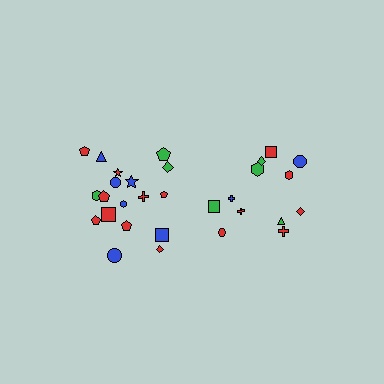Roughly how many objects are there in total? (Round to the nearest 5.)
Roughly 30 objects in total.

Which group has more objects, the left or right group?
The left group.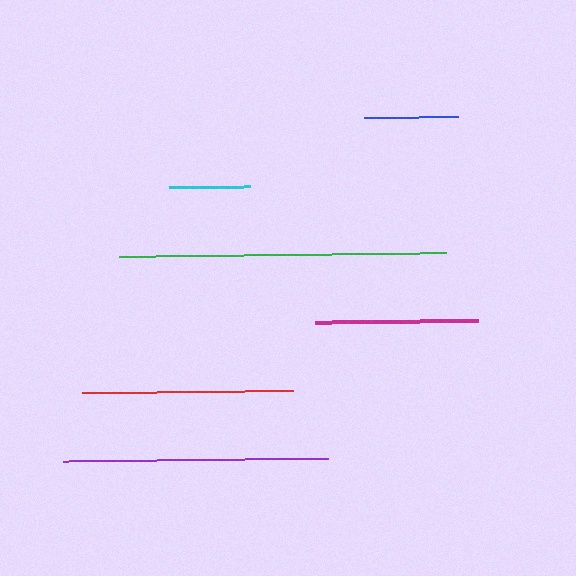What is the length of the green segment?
The green segment is approximately 327 pixels long.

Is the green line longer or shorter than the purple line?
The green line is longer than the purple line.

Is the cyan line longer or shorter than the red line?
The red line is longer than the cyan line.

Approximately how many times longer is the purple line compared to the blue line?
The purple line is approximately 2.8 times the length of the blue line.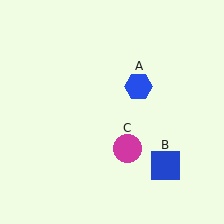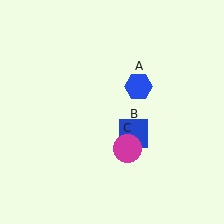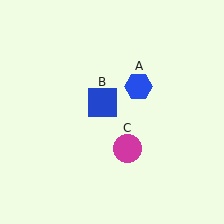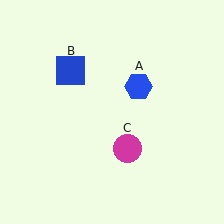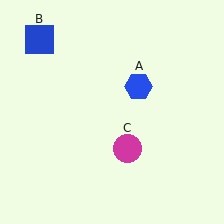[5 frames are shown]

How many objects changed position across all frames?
1 object changed position: blue square (object B).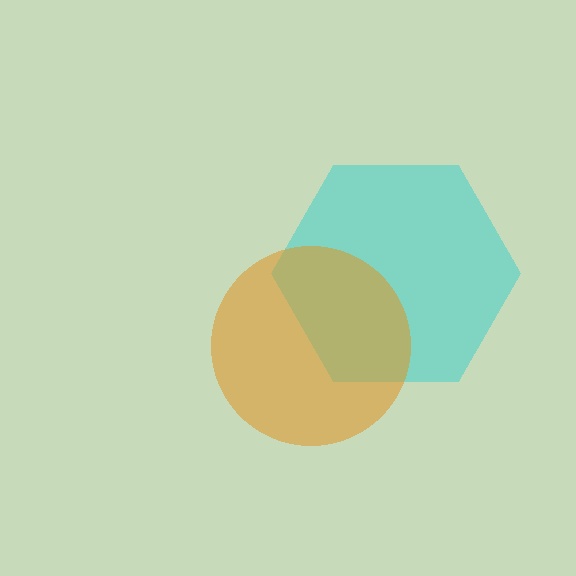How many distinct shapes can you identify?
There are 2 distinct shapes: a cyan hexagon, an orange circle.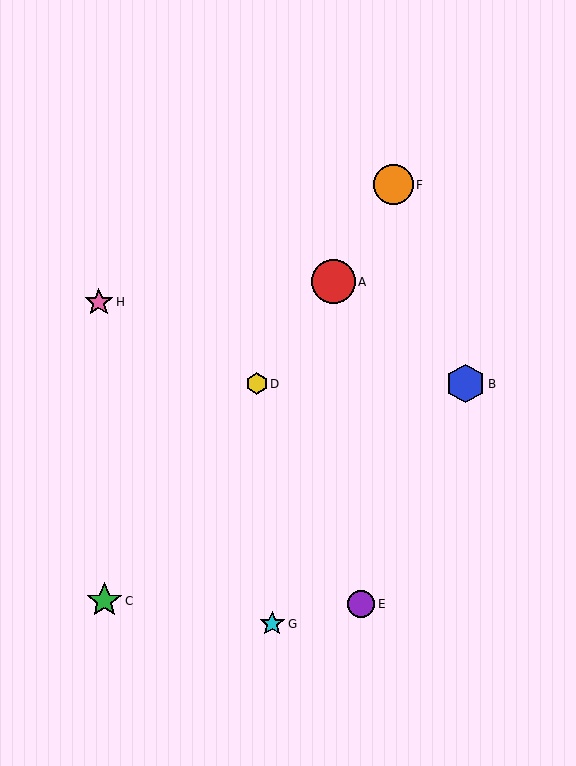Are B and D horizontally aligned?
Yes, both are at y≈384.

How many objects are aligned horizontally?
2 objects (B, D) are aligned horizontally.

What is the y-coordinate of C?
Object C is at y≈601.